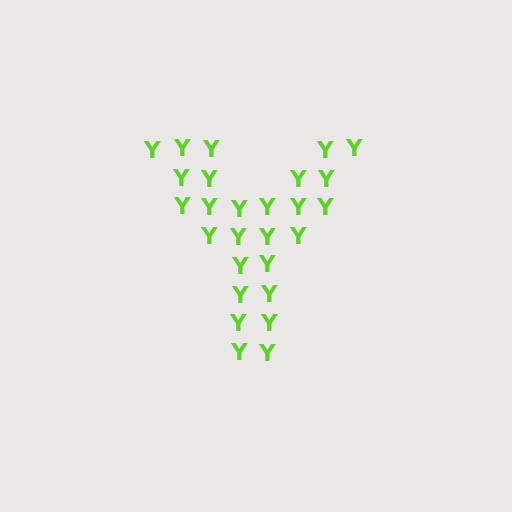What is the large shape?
The large shape is the letter Y.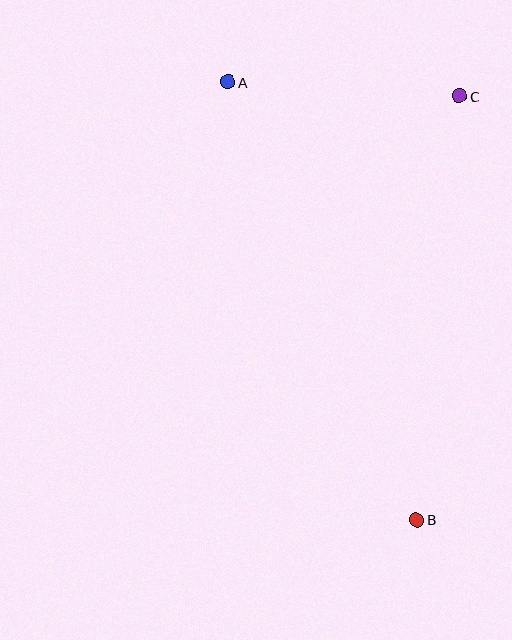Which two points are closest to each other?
Points A and C are closest to each other.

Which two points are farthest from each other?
Points A and B are farthest from each other.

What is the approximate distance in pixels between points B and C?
The distance between B and C is approximately 426 pixels.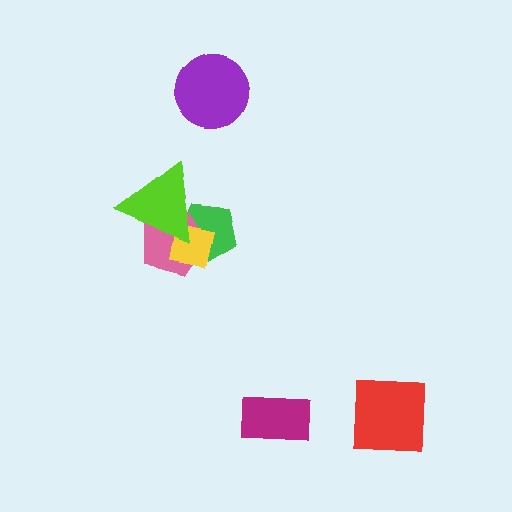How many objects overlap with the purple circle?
0 objects overlap with the purple circle.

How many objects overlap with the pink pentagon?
3 objects overlap with the pink pentagon.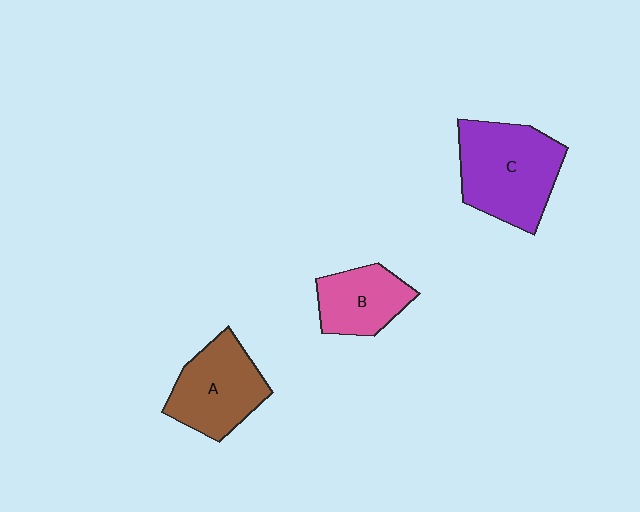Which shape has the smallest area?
Shape B (pink).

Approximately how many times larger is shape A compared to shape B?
Approximately 1.3 times.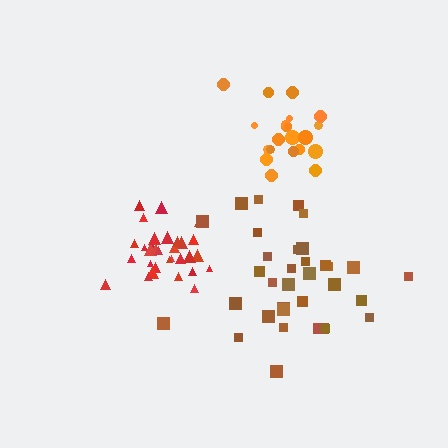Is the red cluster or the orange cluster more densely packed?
Red.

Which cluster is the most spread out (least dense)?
Brown.